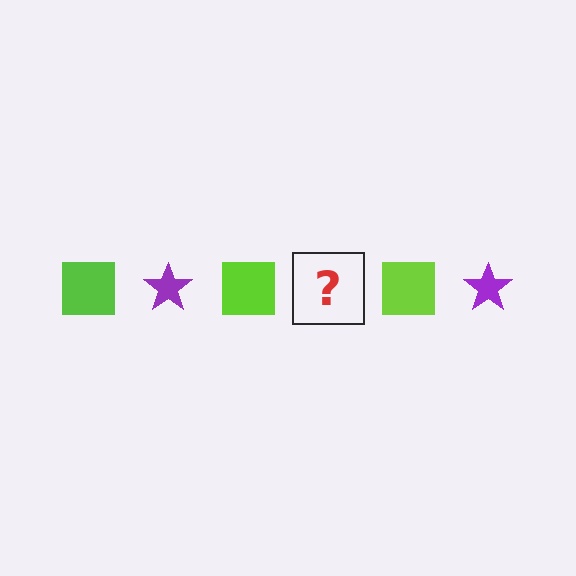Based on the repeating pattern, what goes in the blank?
The blank should be a purple star.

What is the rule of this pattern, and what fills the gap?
The rule is that the pattern alternates between lime square and purple star. The gap should be filled with a purple star.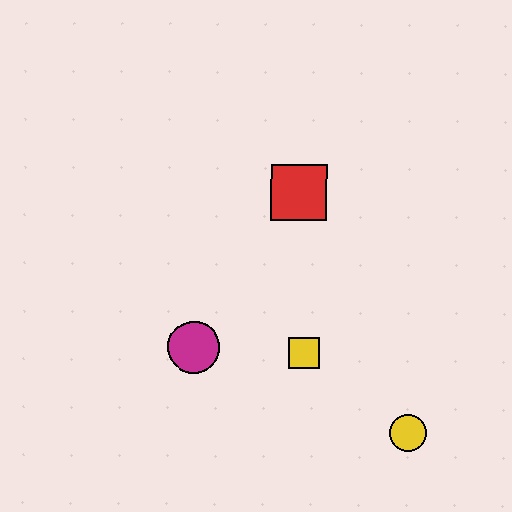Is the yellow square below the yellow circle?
No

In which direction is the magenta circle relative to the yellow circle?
The magenta circle is to the left of the yellow circle.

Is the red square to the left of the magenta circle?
No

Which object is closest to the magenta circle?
The yellow square is closest to the magenta circle.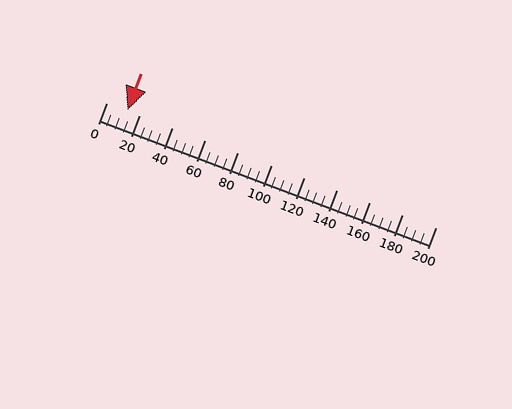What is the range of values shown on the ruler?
The ruler shows values from 0 to 200.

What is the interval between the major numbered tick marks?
The major tick marks are spaced 20 units apart.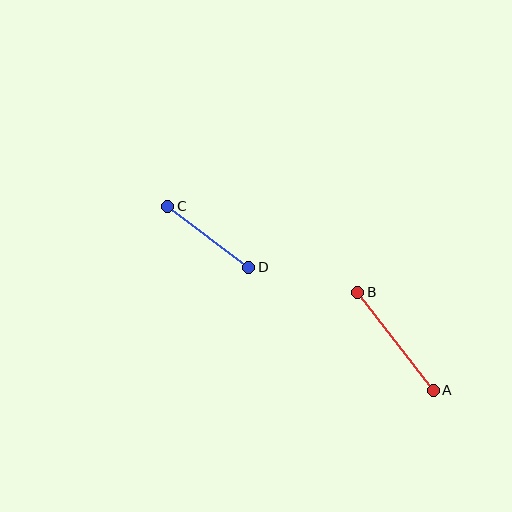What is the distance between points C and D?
The distance is approximately 101 pixels.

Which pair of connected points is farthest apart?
Points A and B are farthest apart.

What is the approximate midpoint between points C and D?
The midpoint is at approximately (208, 237) pixels.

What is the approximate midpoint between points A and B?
The midpoint is at approximately (395, 341) pixels.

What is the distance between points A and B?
The distance is approximately 124 pixels.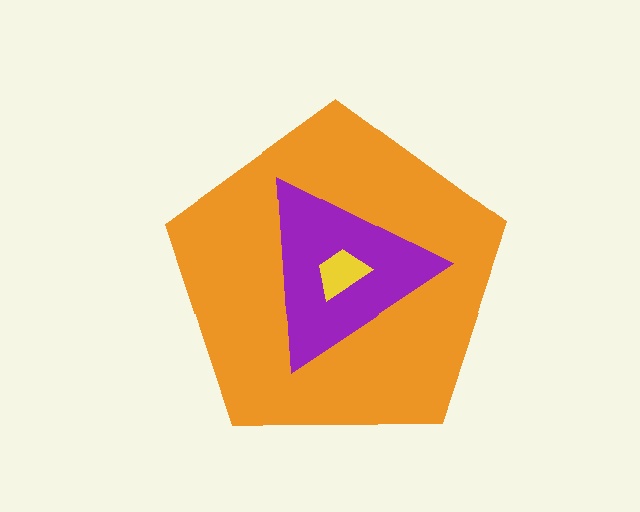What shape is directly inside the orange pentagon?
The purple triangle.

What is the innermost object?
The yellow trapezoid.